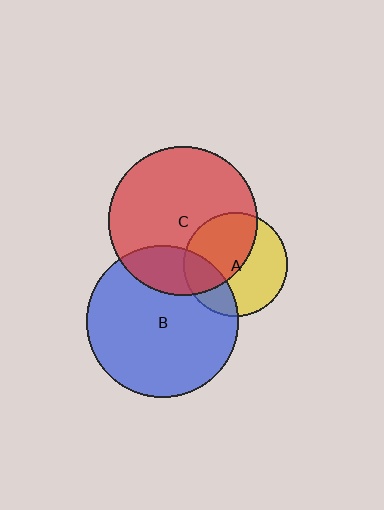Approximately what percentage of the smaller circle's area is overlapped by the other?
Approximately 25%.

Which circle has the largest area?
Circle B (blue).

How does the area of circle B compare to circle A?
Approximately 2.1 times.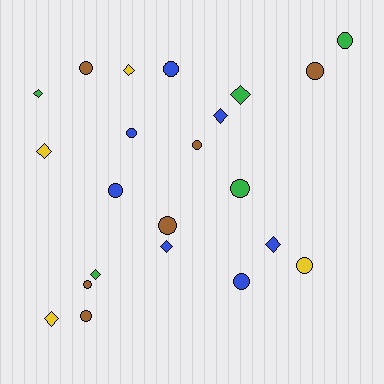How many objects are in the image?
There are 22 objects.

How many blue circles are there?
There are 4 blue circles.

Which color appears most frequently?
Blue, with 7 objects.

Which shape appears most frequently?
Circle, with 13 objects.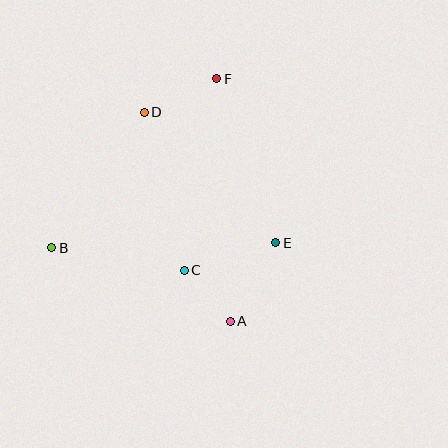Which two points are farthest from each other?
Points A and F are farthest from each other.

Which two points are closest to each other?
Points A and C are closest to each other.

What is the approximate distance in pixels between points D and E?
The distance between D and E is approximately 185 pixels.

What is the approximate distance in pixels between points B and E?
The distance between B and E is approximately 224 pixels.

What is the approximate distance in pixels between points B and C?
The distance between B and C is approximately 135 pixels.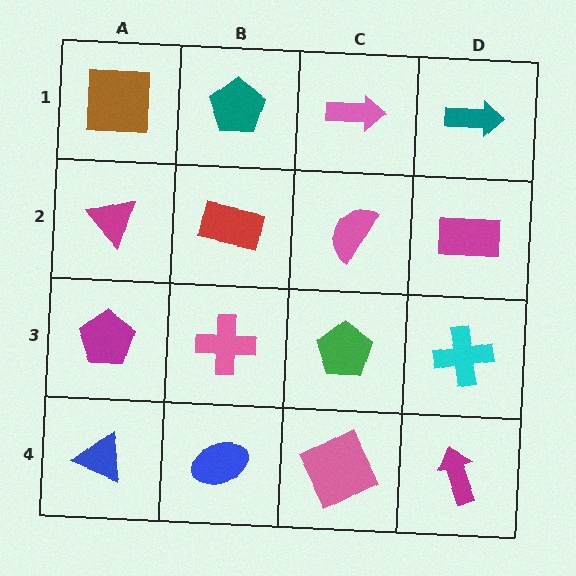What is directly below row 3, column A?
A blue triangle.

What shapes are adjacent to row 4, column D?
A cyan cross (row 3, column D), a pink square (row 4, column C).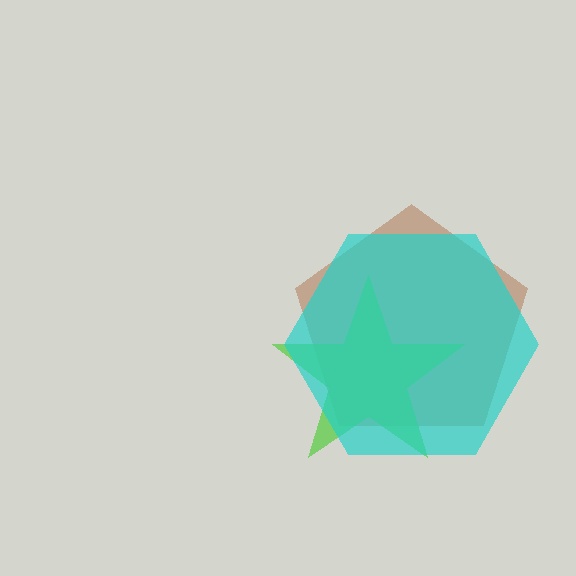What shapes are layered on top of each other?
The layered shapes are: a brown pentagon, a lime star, a cyan hexagon.